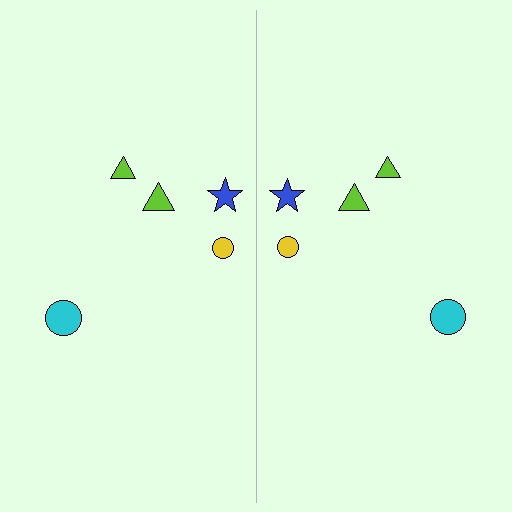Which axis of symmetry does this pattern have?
The pattern has a vertical axis of symmetry running through the center of the image.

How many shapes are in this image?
There are 10 shapes in this image.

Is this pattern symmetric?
Yes, this pattern has bilateral (reflection) symmetry.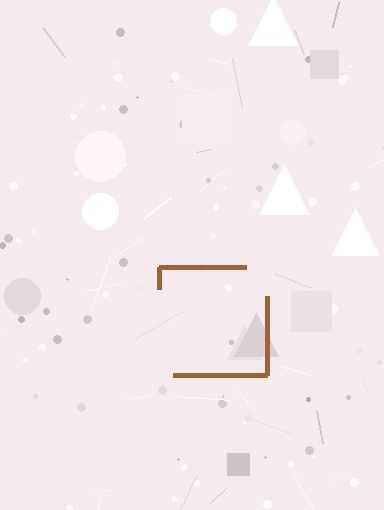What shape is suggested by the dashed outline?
The dashed outline suggests a square.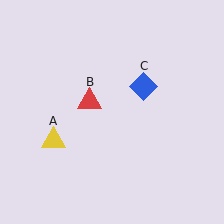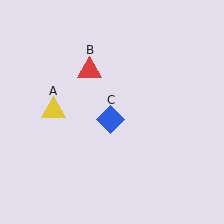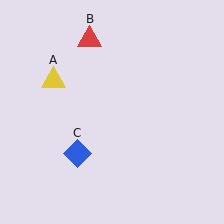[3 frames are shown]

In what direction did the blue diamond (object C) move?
The blue diamond (object C) moved down and to the left.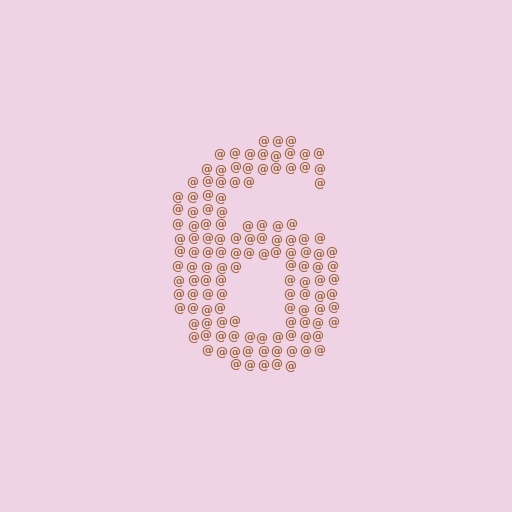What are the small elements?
The small elements are at signs.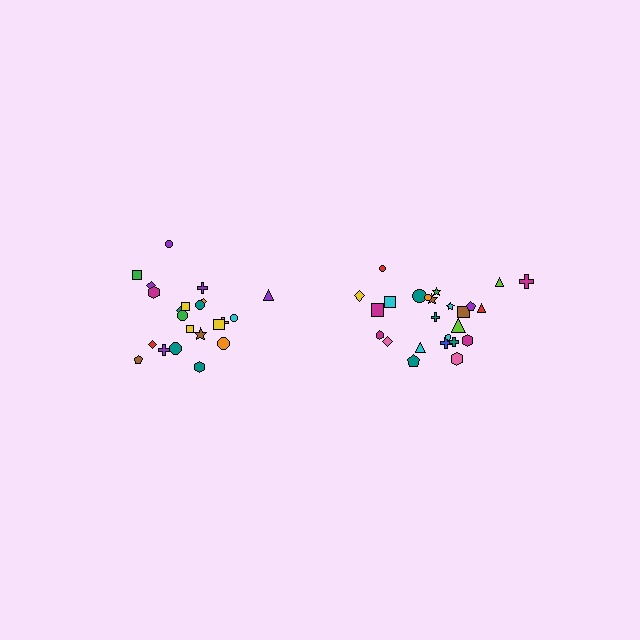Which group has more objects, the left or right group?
The right group.